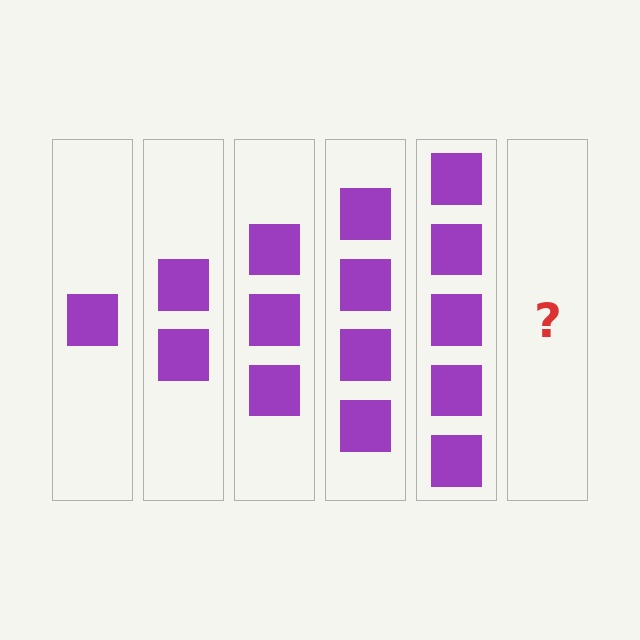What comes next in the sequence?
The next element should be 6 squares.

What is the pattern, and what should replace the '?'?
The pattern is that each step adds one more square. The '?' should be 6 squares.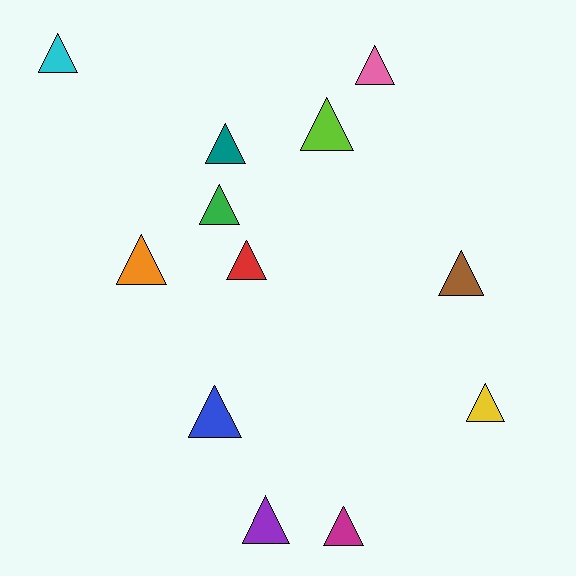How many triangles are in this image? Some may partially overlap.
There are 12 triangles.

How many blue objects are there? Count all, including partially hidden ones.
There is 1 blue object.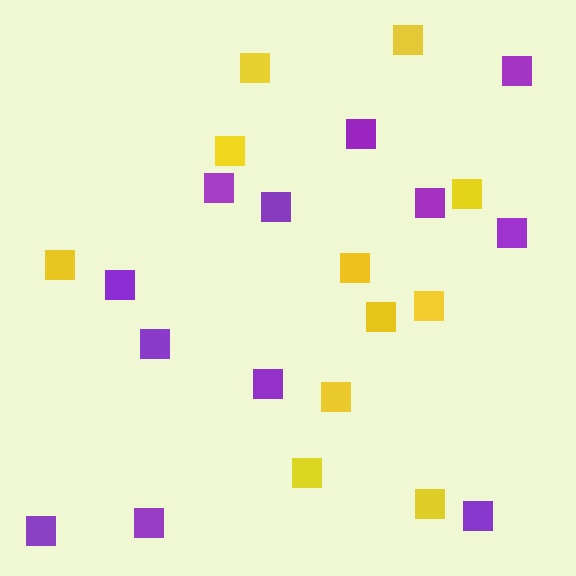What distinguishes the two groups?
There are 2 groups: one group of purple squares (12) and one group of yellow squares (11).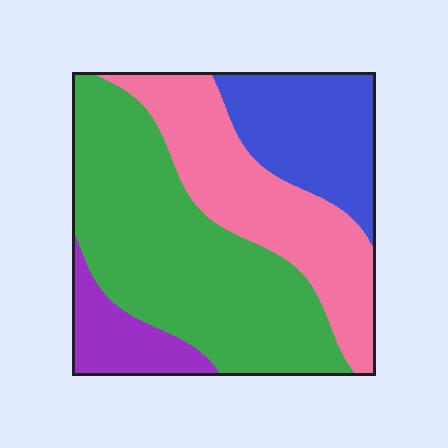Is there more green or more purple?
Green.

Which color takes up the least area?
Purple, at roughly 10%.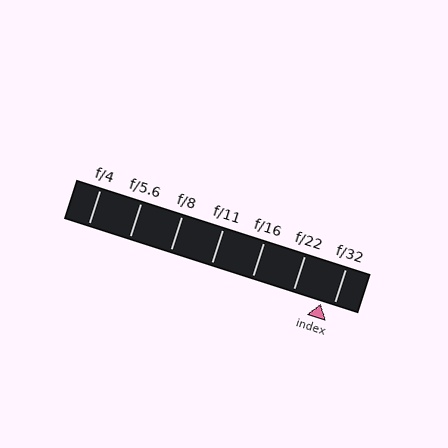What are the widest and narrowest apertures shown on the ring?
The widest aperture shown is f/4 and the narrowest is f/32.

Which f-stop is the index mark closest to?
The index mark is closest to f/32.